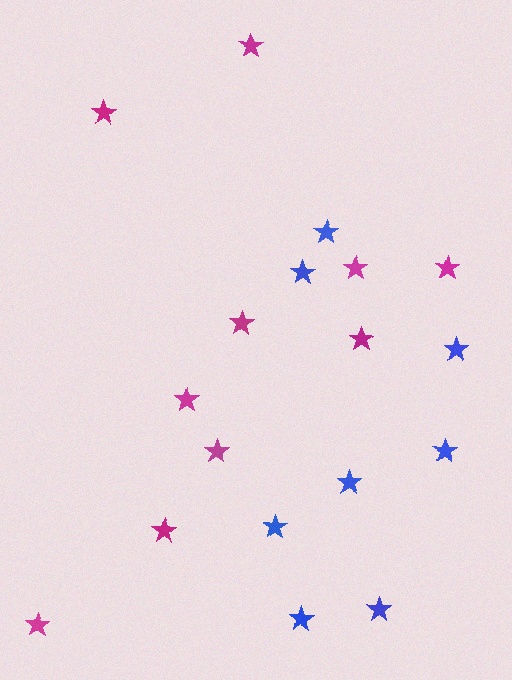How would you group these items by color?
There are 2 groups: one group of magenta stars (10) and one group of blue stars (8).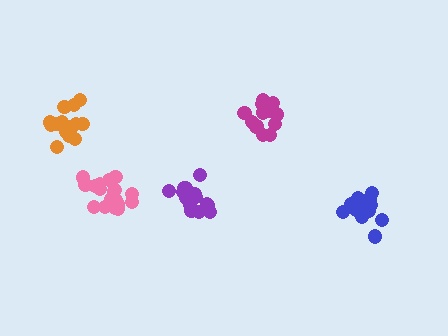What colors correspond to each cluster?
The clusters are colored: purple, orange, blue, pink, magenta.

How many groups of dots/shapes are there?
There are 5 groups.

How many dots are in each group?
Group 1: 16 dots, Group 2: 16 dots, Group 3: 13 dots, Group 4: 18 dots, Group 5: 14 dots (77 total).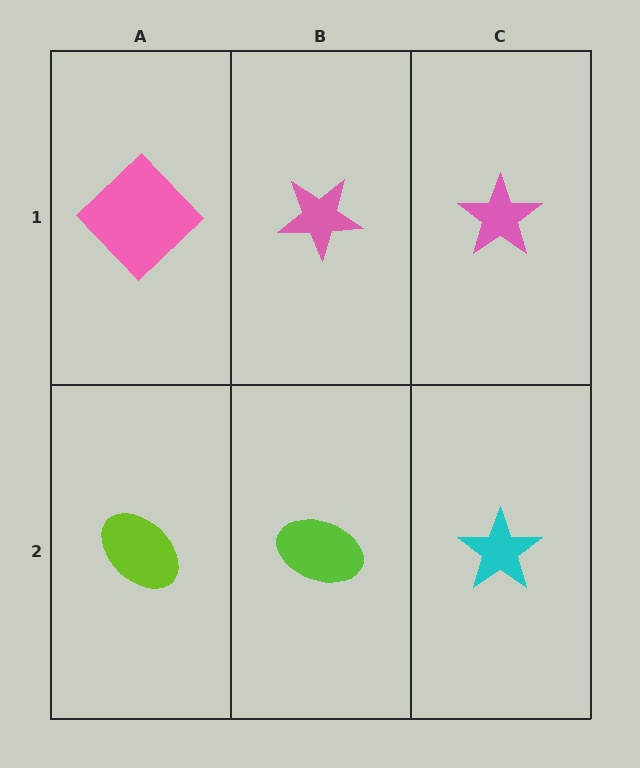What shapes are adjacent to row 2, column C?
A pink star (row 1, column C), a lime ellipse (row 2, column B).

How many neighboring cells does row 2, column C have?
2.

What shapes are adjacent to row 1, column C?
A cyan star (row 2, column C), a pink star (row 1, column B).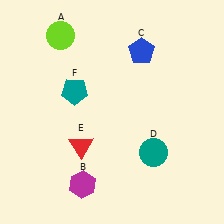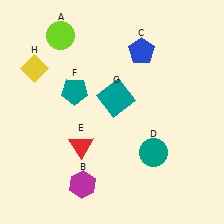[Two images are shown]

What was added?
A teal square (G), a yellow diamond (H) were added in Image 2.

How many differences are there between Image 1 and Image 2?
There are 2 differences between the two images.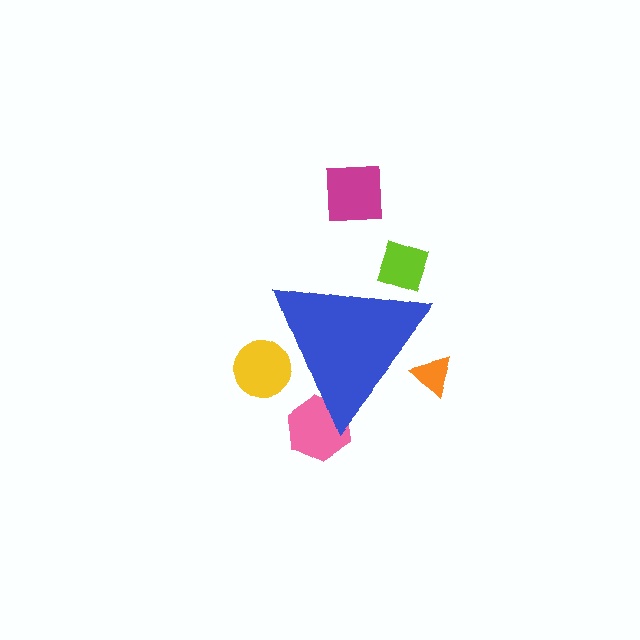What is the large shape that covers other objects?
A blue triangle.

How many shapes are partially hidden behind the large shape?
4 shapes are partially hidden.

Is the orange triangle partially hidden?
Yes, the orange triangle is partially hidden behind the blue triangle.